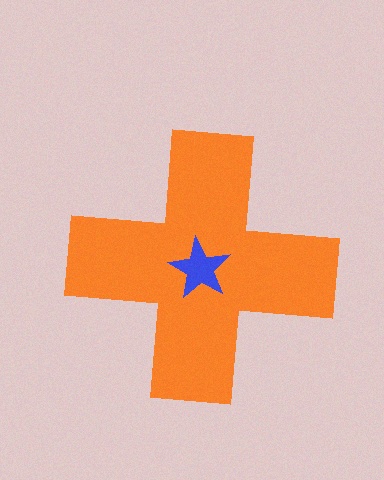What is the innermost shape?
The blue star.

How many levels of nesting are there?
2.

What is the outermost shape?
The orange cross.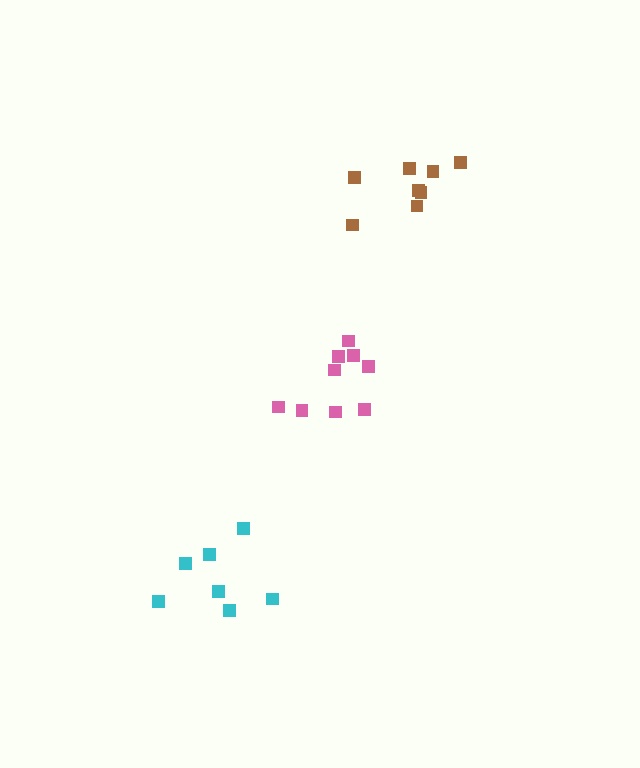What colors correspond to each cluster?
The clusters are colored: pink, cyan, brown.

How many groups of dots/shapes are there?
There are 3 groups.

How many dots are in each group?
Group 1: 9 dots, Group 2: 7 dots, Group 3: 8 dots (24 total).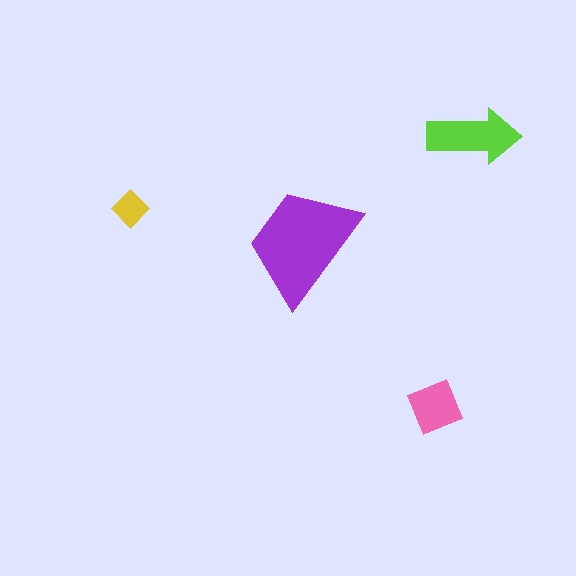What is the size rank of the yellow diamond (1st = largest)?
4th.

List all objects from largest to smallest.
The purple trapezoid, the lime arrow, the pink square, the yellow diamond.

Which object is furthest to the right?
The lime arrow is rightmost.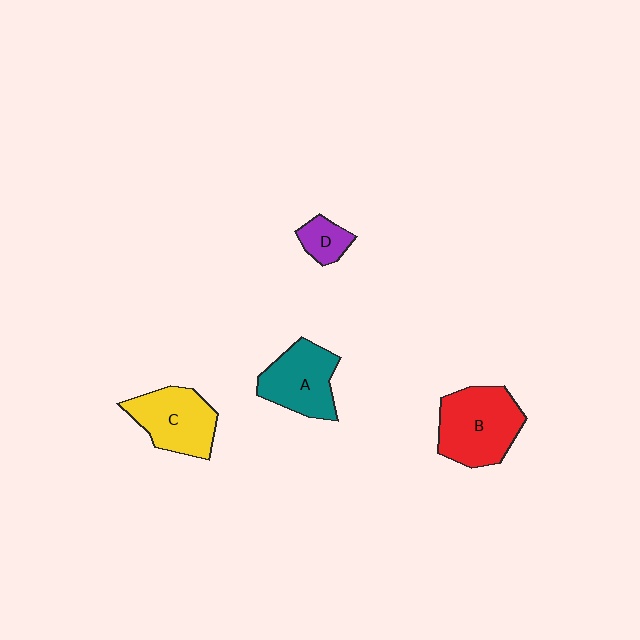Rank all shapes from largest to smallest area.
From largest to smallest: B (red), C (yellow), A (teal), D (purple).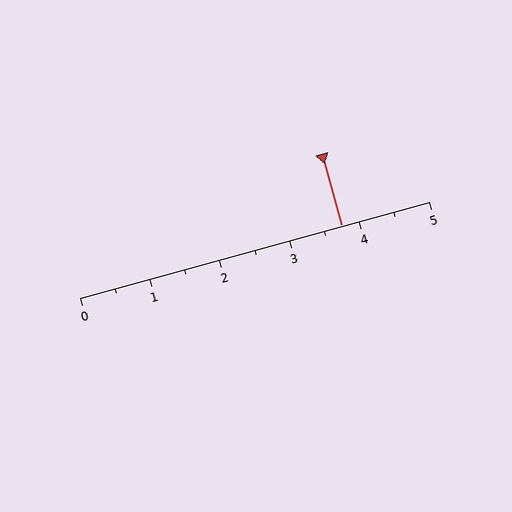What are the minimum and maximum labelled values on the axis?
The axis runs from 0 to 5.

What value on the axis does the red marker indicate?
The marker indicates approximately 3.8.